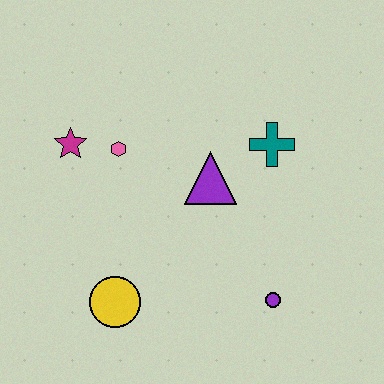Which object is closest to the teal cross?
The purple triangle is closest to the teal cross.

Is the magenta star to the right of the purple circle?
No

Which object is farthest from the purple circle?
The magenta star is farthest from the purple circle.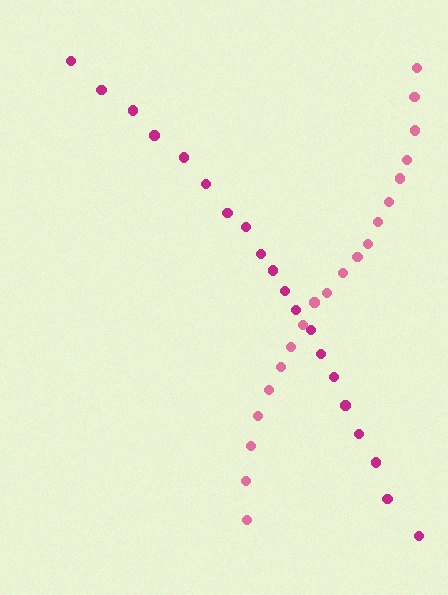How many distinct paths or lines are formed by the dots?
There are 2 distinct paths.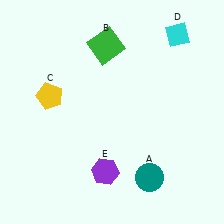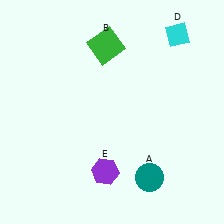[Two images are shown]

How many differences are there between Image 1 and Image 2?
There is 1 difference between the two images.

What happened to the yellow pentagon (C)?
The yellow pentagon (C) was removed in Image 2. It was in the top-left area of Image 1.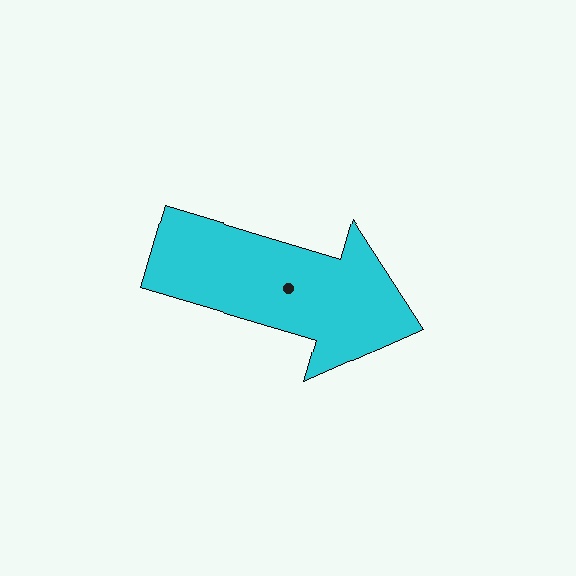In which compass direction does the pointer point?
East.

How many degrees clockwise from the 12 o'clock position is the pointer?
Approximately 107 degrees.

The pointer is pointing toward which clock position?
Roughly 4 o'clock.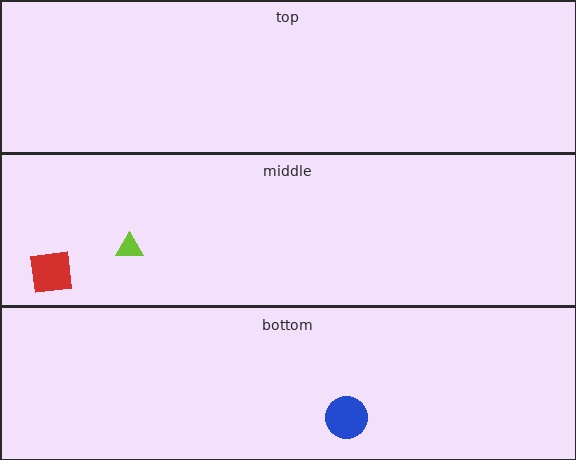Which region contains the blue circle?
The bottom region.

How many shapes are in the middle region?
2.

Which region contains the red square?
The middle region.